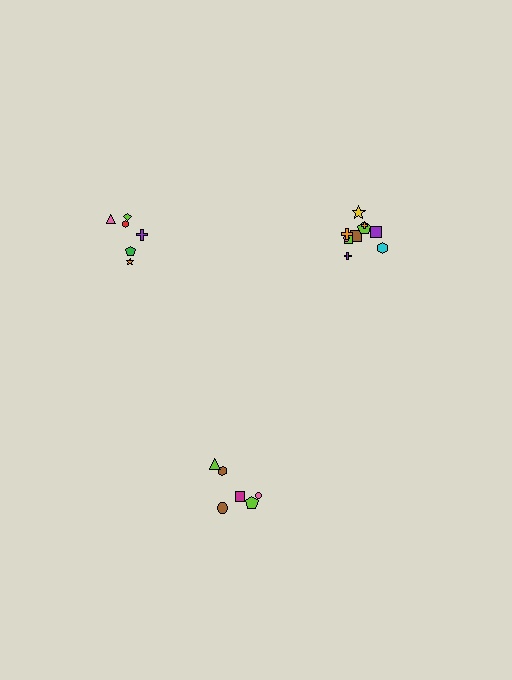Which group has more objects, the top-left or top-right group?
The top-right group.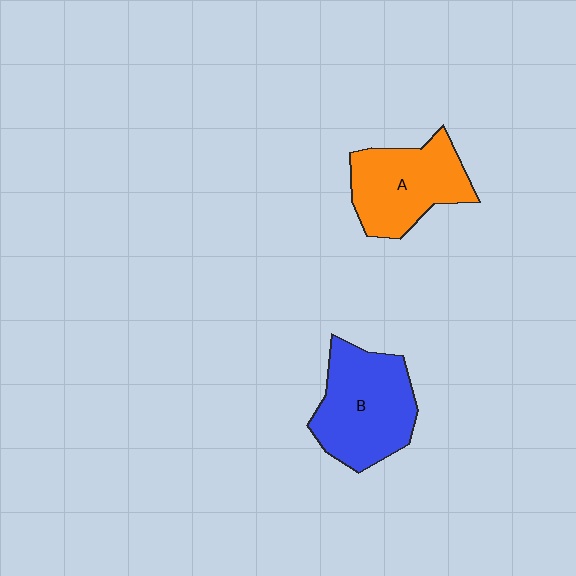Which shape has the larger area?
Shape B (blue).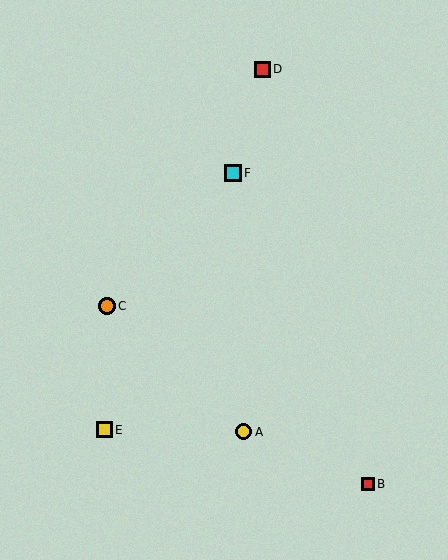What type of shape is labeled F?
Shape F is a cyan square.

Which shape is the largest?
The cyan square (labeled F) is the largest.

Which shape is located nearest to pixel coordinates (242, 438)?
The yellow circle (labeled A) at (244, 432) is nearest to that location.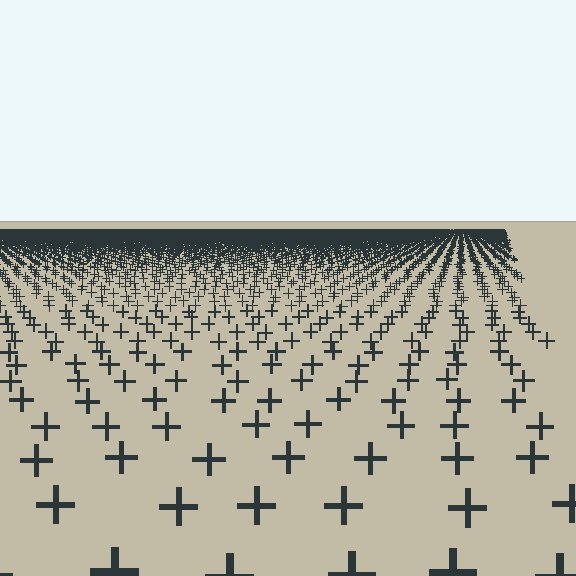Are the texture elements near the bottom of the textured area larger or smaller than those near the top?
Larger. Near the bottom, elements are closer to the viewer and appear at a bigger on-screen size.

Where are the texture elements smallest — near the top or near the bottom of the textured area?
Near the top.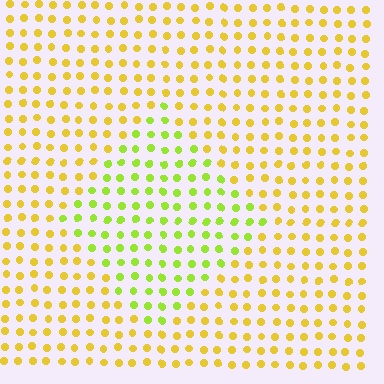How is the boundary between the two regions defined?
The boundary is defined purely by a slight shift in hue (about 37 degrees). Spacing, size, and orientation are identical on both sides.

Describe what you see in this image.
The image is filled with small yellow elements in a uniform arrangement. A diamond-shaped region is visible where the elements are tinted to a slightly different hue, forming a subtle color boundary.